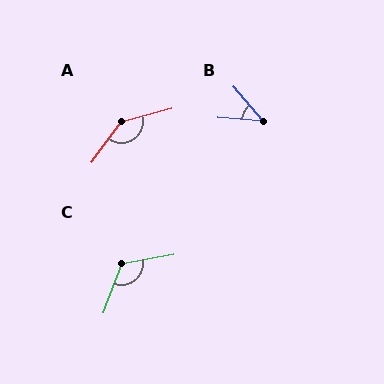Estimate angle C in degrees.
Approximately 121 degrees.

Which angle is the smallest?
B, at approximately 45 degrees.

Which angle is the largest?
A, at approximately 141 degrees.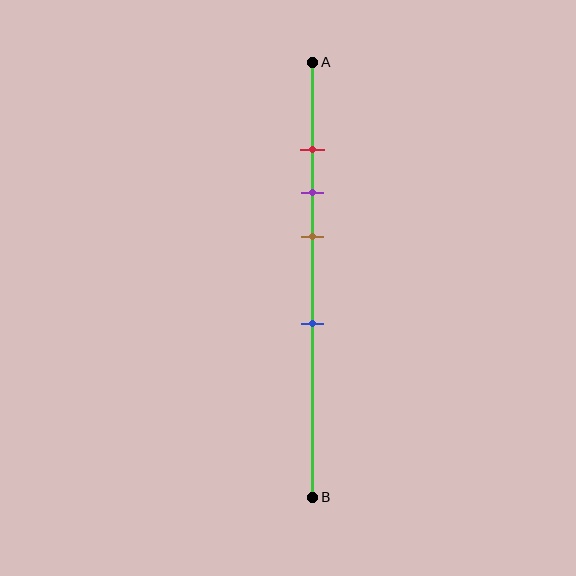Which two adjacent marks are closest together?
The red and purple marks are the closest adjacent pair.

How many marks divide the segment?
There are 4 marks dividing the segment.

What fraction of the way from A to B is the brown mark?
The brown mark is approximately 40% (0.4) of the way from A to B.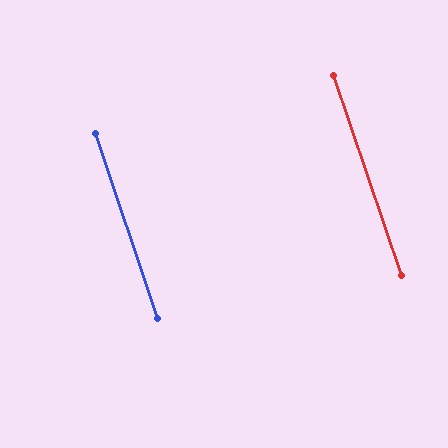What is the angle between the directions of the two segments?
Approximately 0 degrees.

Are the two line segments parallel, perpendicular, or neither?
Parallel — their directions differ by only 0.2°.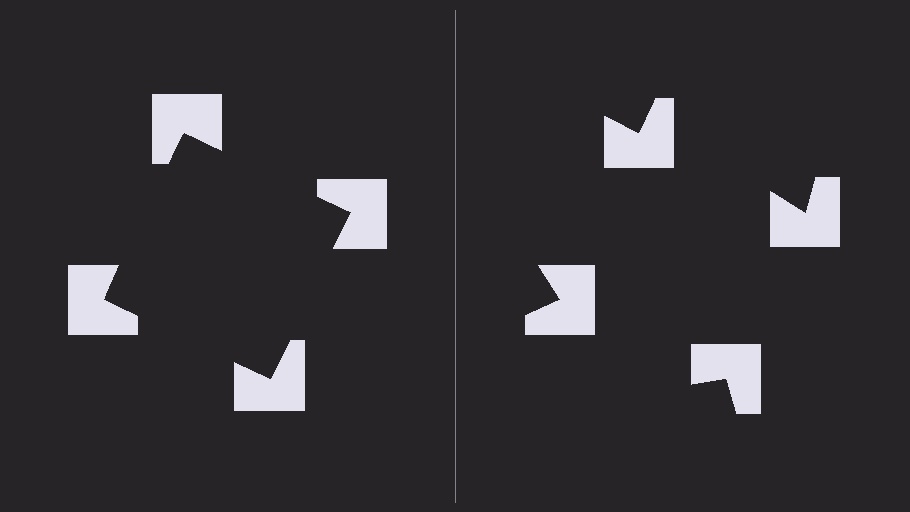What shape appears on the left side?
An illusory square.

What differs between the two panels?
The notched squares are positioned identically on both sides; only the wedge orientations differ. On the left they align to a square; on the right they are misaligned.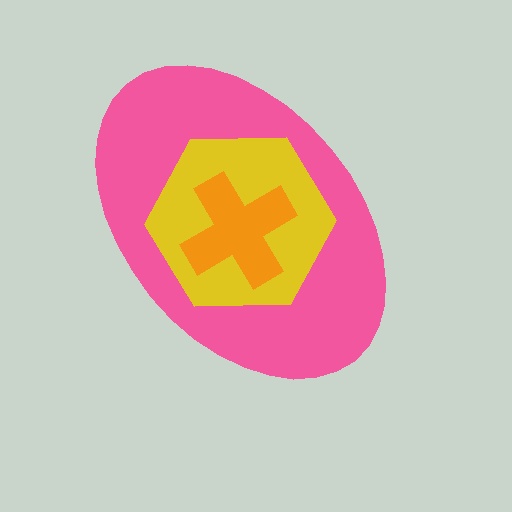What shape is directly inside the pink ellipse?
The yellow hexagon.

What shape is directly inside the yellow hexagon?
The orange cross.